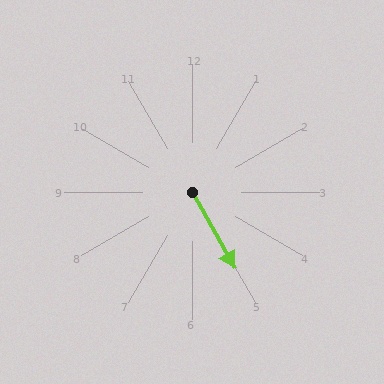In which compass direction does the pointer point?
Southeast.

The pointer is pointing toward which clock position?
Roughly 5 o'clock.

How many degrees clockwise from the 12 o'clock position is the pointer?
Approximately 151 degrees.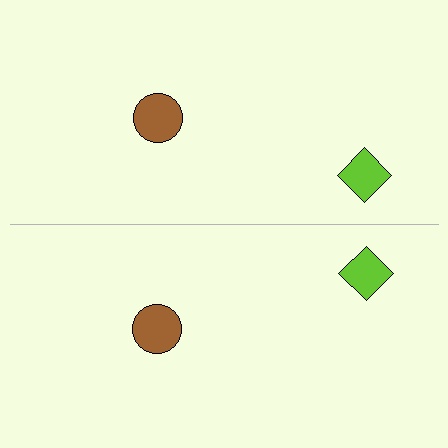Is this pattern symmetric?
Yes, this pattern has bilateral (reflection) symmetry.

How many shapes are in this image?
There are 4 shapes in this image.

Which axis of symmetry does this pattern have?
The pattern has a horizontal axis of symmetry running through the center of the image.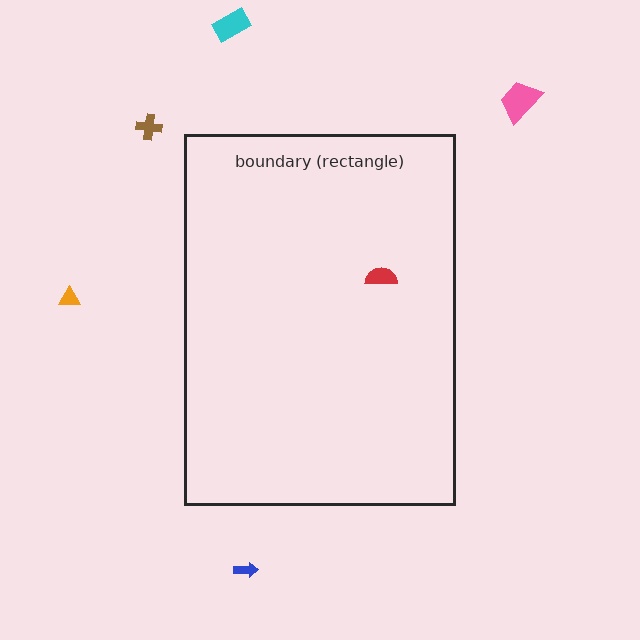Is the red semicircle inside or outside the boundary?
Inside.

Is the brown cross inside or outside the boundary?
Outside.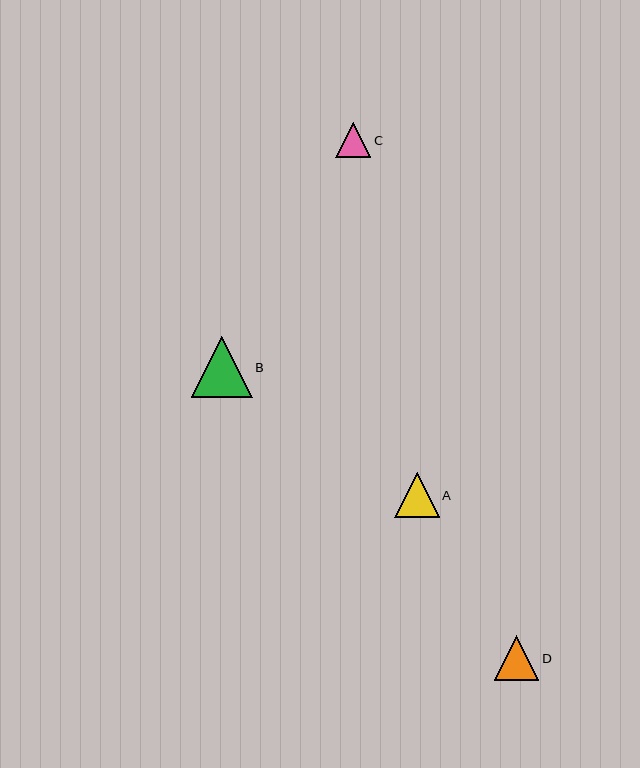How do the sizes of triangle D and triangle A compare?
Triangle D and triangle A are approximately the same size.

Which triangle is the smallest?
Triangle C is the smallest with a size of approximately 35 pixels.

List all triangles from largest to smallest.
From largest to smallest: B, D, A, C.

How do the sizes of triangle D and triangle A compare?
Triangle D and triangle A are approximately the same size.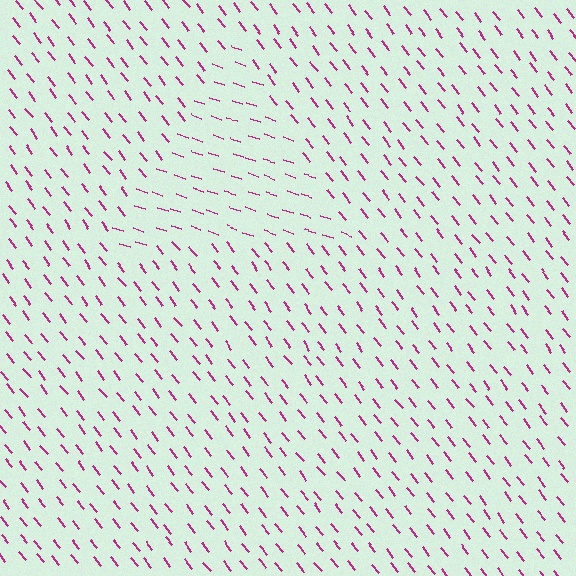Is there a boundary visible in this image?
Yes, there is a texture boundary formed by a change in line orientation.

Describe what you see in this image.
The image is filled with small magenta line segments. A triangle region in the image has lines oriented differently from the surrounding lines, creating a visible texture boundary.